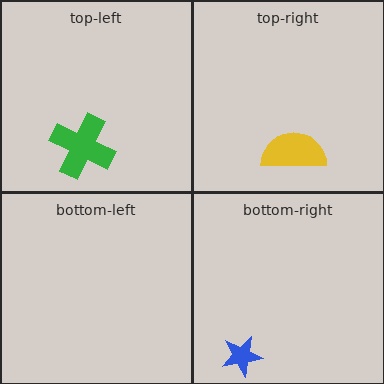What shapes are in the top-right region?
The yellow semicircle.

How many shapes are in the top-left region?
1.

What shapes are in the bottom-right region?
The blue star.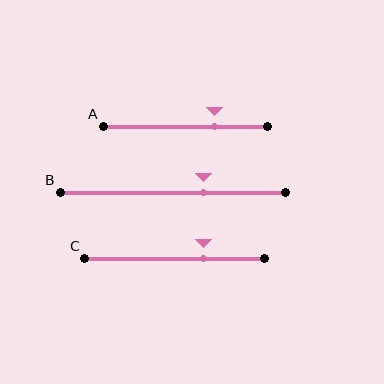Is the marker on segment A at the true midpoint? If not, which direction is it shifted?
No, the marker on segment A is shifted to the right by about 17% of the segment length.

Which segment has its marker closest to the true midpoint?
Segment B has its marker closest to the true midpoint.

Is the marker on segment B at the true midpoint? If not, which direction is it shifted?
No, the marker on segment B is shifted to the right by about 13% of the segment length.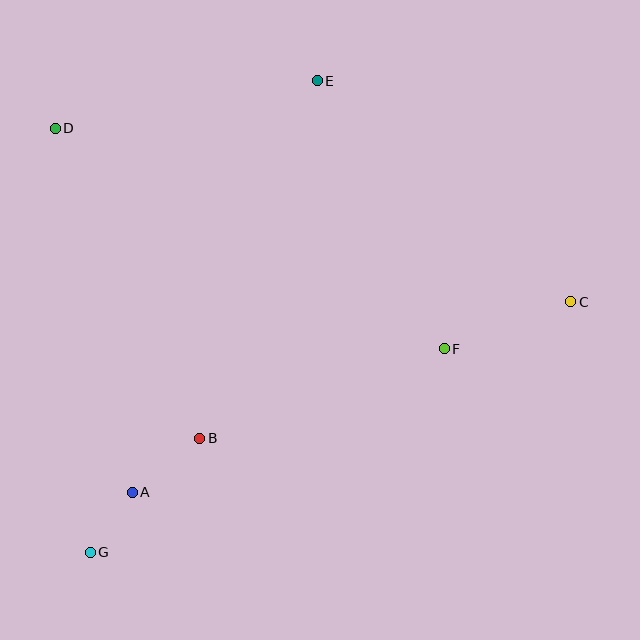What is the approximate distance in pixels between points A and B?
The distance between A and B is approximately 86 pixels.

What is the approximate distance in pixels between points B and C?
The distance between B and C is approximately 395 pixels.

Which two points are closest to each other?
Points A and G are closest to each other.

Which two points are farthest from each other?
Points C and D are farthest from each other.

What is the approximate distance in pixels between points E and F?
The distance between E and F is approximately 297 pixels.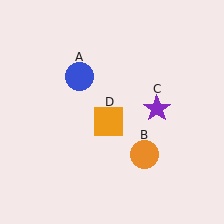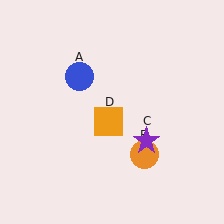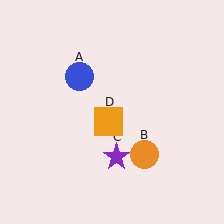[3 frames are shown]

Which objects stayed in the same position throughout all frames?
Blue circle (object A) and orange circle (object B) and orange square (object D) remained stationary.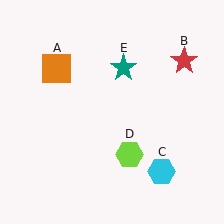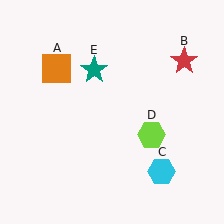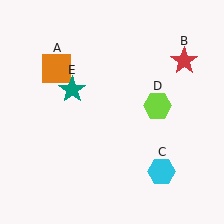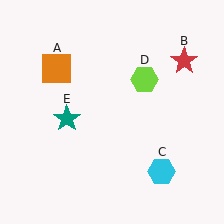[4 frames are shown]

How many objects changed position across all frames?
2 objects changed position: lime hexagon (object D), teal star (object E).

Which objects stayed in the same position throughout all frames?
Orange square (object A) and red star (object B) and cyan hexagon (object C) remained stationary.